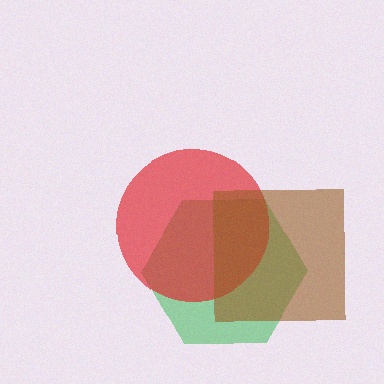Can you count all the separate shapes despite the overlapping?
Yes, there are 3 separate shapes.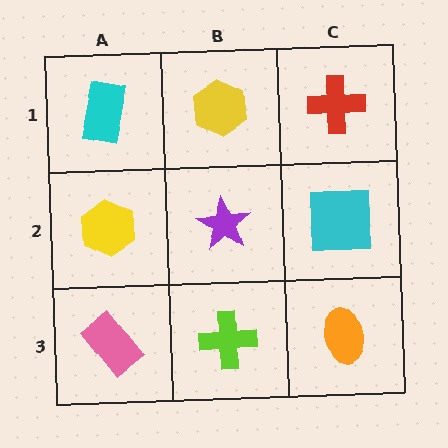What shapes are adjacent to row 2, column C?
A red cross (row 1, column C), an orange ellipse (row 3, column C), a purple star (row 2, column B).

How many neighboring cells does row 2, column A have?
3.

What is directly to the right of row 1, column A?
A yellow hexagon.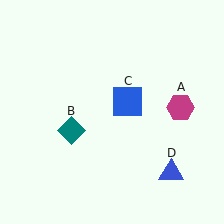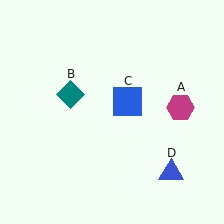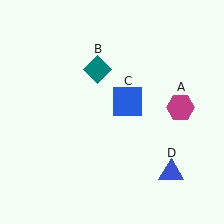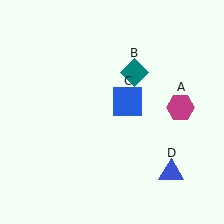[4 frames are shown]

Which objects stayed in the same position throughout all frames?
Magenta hexagon (object A) and blue square (object C) and blue triangle (object D) remained stationary.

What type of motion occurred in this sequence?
The teal diamond (object B) rotated clockwise around the center of the scene.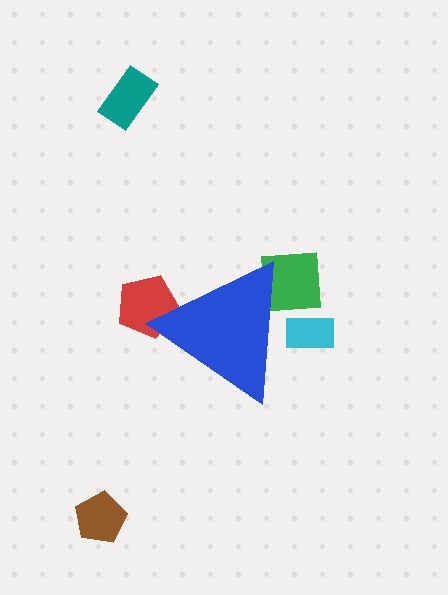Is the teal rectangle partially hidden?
No, the teal rectangle is fully visible.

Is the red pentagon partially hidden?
Yes, the red pentagon is partially hidden behind the blue triangle.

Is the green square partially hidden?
Yes, the green square is partially hidden behind the blue triangle.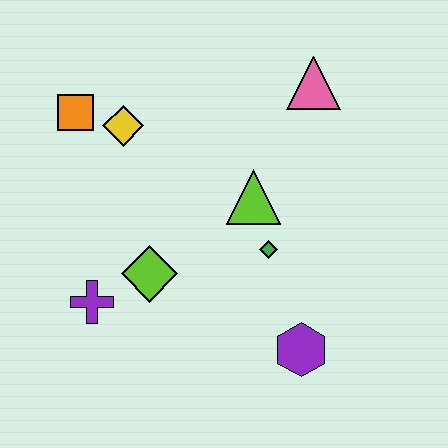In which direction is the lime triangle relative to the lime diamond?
The lime triangle is to the right of the lime diamond.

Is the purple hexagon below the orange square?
Yes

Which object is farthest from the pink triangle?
The purple cross is farthest from the pink triangle.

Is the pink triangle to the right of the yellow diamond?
Yes